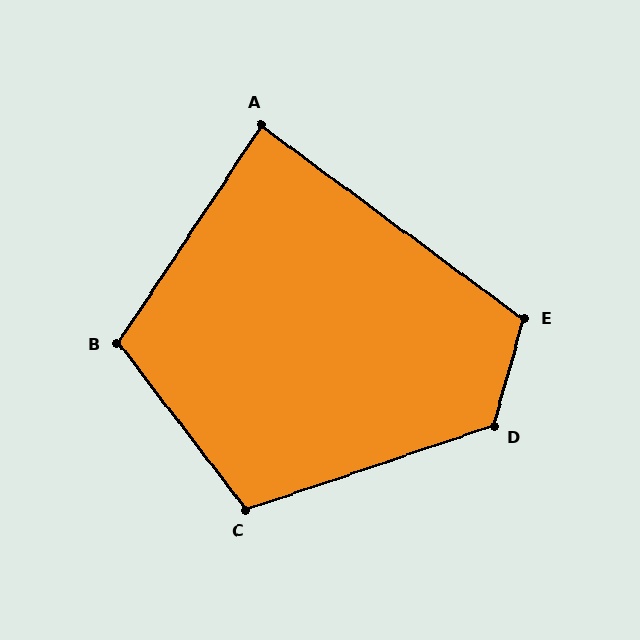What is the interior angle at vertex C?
Approximately 109 degrees (obtuse).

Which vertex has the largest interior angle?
D, at approximately 124 degrees.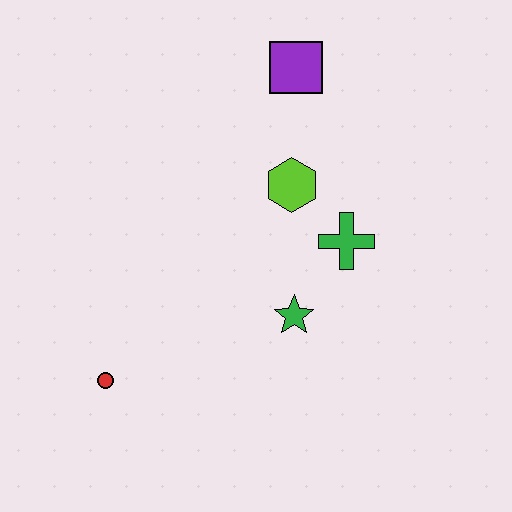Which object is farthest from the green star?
The purple square is farthest from the green star.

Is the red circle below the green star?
Yes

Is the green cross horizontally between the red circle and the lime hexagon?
No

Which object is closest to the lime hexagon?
The green cross is closest to the lime hexagon.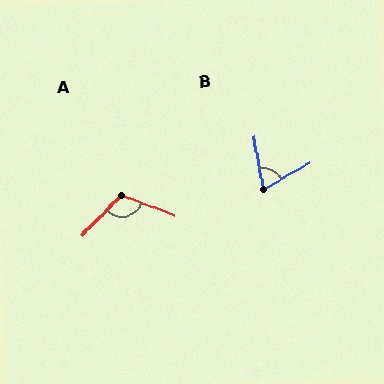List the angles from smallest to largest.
B (72°), A (113°).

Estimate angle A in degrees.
Approximately 113 degrees.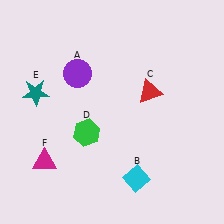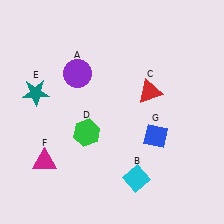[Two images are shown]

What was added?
A blue diamond (G) was added in Image 2.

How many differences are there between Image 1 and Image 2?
There is 1 difference between the two images.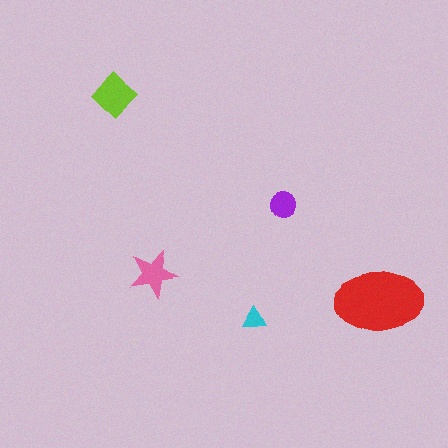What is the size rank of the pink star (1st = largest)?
3rd.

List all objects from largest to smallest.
The red ellipse, the lime diamond, the pink star, the purple circle, the cyan triangle.